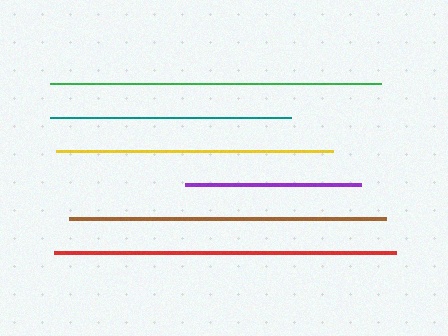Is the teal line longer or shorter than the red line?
The red line is longer than the teal line.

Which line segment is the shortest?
The purple line is the shortest at approximately 176 pixels.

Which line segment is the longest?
The red line is the longest at approximately 342 pixels.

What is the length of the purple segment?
The purple segment is approximately 176 pixels long.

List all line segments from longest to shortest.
From longest to shortest: red, green, brown, yellow, teal, purple.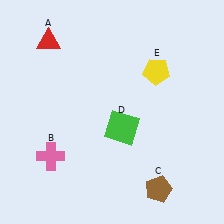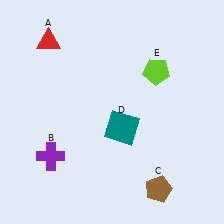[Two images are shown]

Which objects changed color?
B changed from pink to purple. D changed from green to teal. E changed from yellow to lime.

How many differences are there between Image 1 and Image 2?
There are 3 differences between the two images.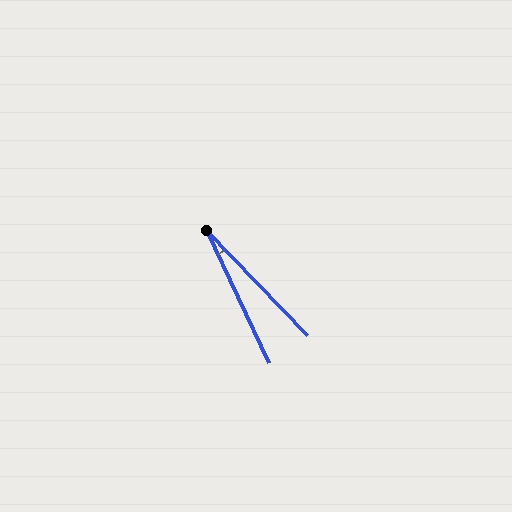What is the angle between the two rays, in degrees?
Approximately 19 degrees.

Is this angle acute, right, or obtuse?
It is acute.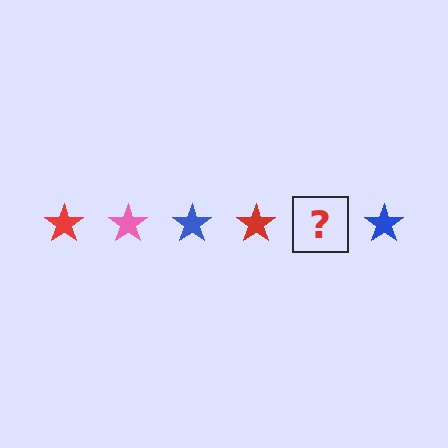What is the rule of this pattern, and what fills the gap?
The rule is that the pattern cycles through red, pink, blue stars. The gap should be filled with a pink star.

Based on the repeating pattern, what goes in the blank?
The blank should be a pink star.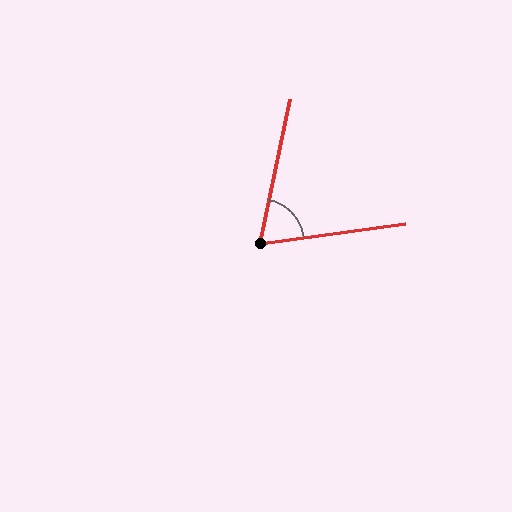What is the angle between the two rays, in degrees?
Approximately 71 degrees.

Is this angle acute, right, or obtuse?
It is acute.